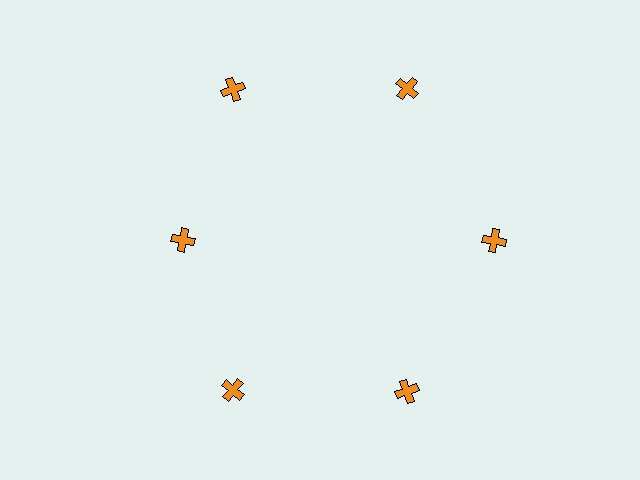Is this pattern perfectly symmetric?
No. The 6 orange crosses are arranged in a ring, but one element near the 9 o'clock position is pulled inward toward the center, breaking the 6-fold rotational symmetry.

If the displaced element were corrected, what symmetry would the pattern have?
It would have 6-fold rotational symmetry — the pattern would map onto itself every 60 degrees.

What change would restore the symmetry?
The symmetry would be restored by moving it outward, back onto the ring so that all 6 crosses sit at equal angles and equal distance from the center.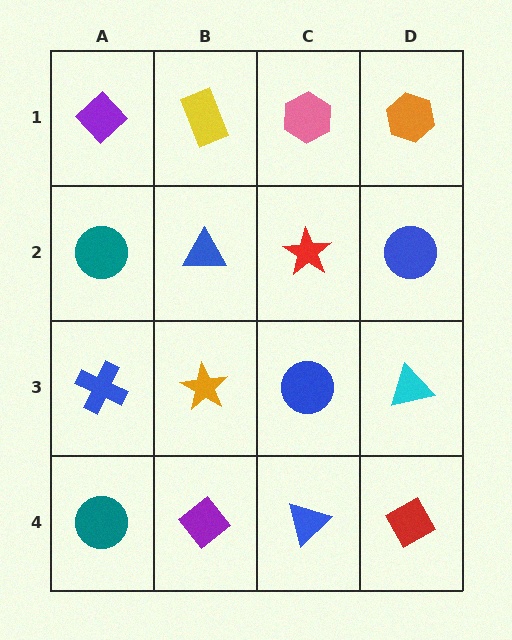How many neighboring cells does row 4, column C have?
3.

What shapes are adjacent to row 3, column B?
A blue triangle (row 2, column B), a purple diamond (row 4, column B), a blue cross (row 3, column A), a blue circle (row 3, column C).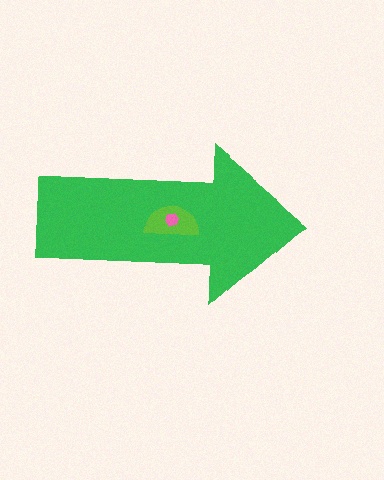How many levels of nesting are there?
3.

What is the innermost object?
The pink hexagon.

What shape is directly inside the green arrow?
The lime semicircle.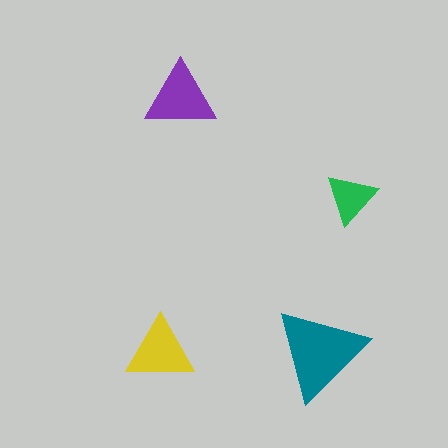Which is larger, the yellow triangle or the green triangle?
The yellow one.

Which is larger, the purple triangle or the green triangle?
The purple one.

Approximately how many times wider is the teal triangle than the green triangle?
About 2 times wider.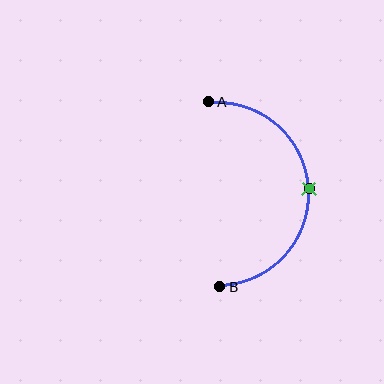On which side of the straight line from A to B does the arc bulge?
The arc bulges to the right of the straight line connecting A and B.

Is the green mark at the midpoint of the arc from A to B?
Yes. The green mark lies on the arc at equal arc-length from both A and B — it is the arc midpoint.